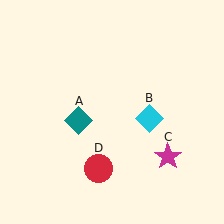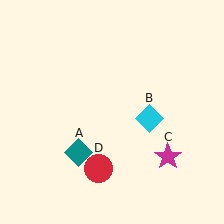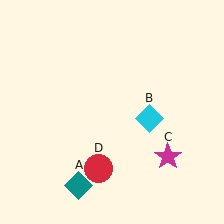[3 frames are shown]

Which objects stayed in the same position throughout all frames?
Cyan diamond (object B) and magenta star (object C) and red circle (object D) remained stationary.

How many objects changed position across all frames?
1 object changed position: teal diamond (object A).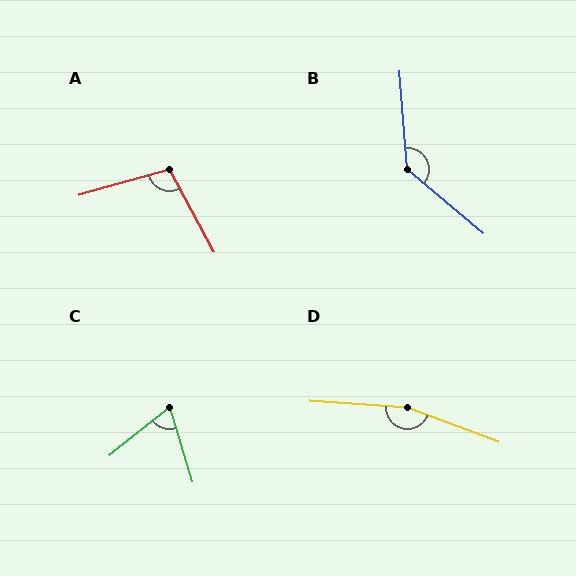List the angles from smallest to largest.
C (68°), A (102°), B (135°), D (164°).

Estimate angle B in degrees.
Approximately 135 degrees.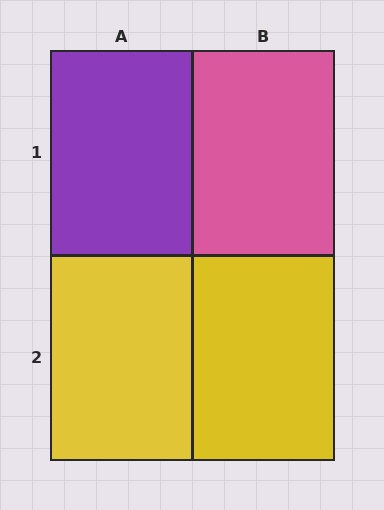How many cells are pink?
1 cell is pink.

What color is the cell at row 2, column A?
Yellow.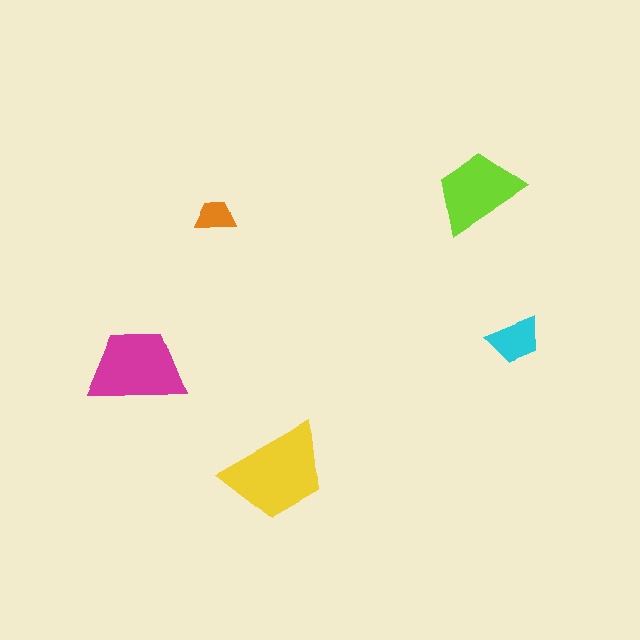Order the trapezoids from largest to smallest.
the yellow one, the magenta one, the lime one, the cyan one, the orange one.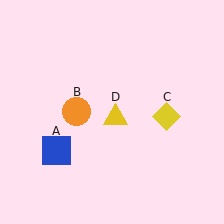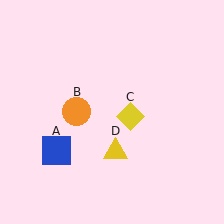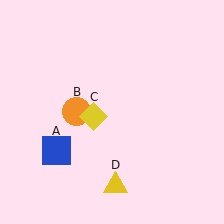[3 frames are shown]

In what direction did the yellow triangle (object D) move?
The yellow triangle (object D) moved down.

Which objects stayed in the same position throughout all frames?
Blue square (object A) and orange circle (object B) remained stationary.